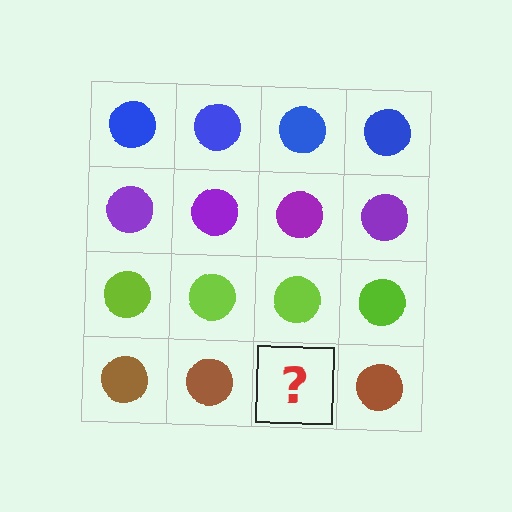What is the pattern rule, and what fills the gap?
The rule is that each row has a consistent color. The gap should be filled with a brown circle.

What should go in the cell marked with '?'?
The missing cell should contain a brown circle.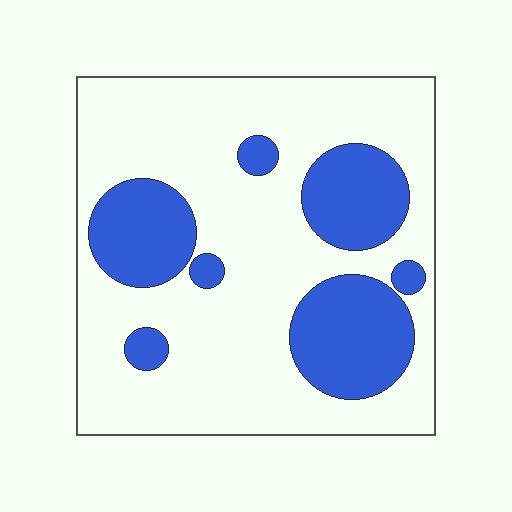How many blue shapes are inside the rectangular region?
7.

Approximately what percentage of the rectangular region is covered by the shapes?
Approximately 30%.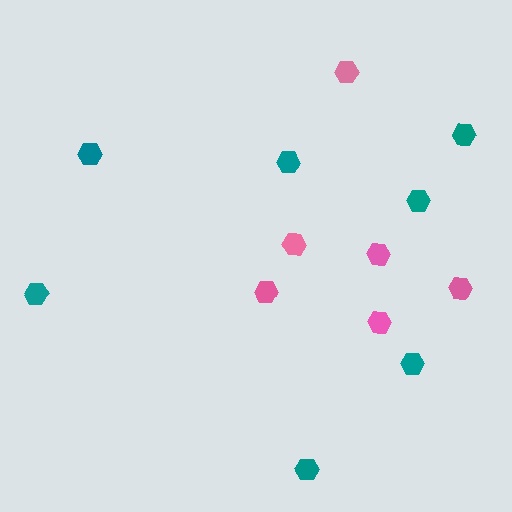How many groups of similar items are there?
There are 2 groups: one group of teal hexagons (7) and one group of pink hexagons (6).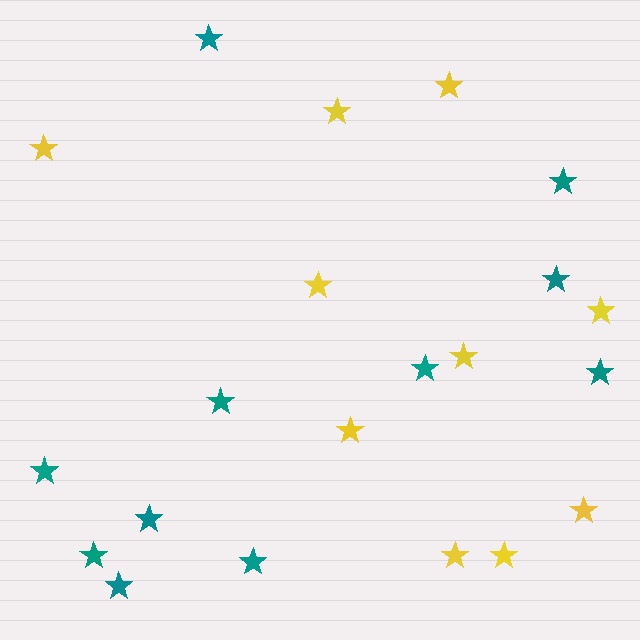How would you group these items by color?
There are 2 groups: one group of teal stars (11) and one group of yellow stars (10).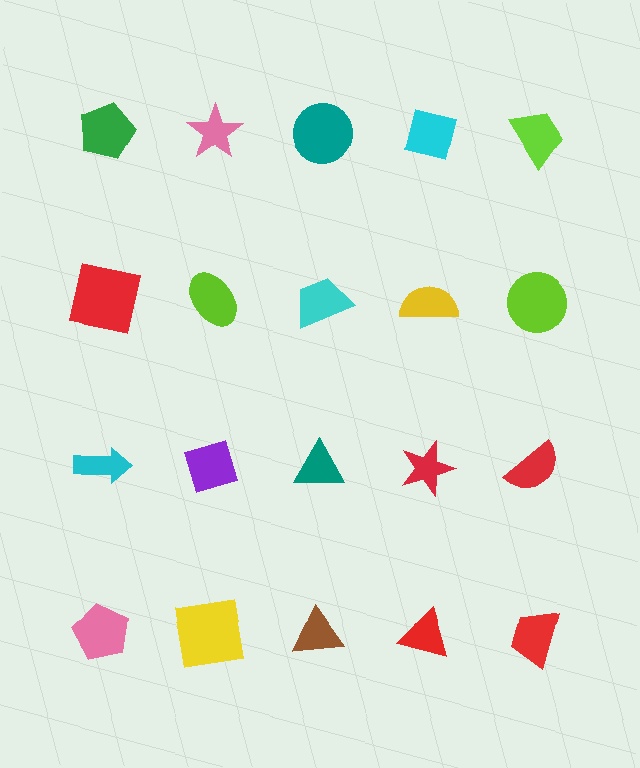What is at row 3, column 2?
A purple diamond.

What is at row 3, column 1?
A cyan arrow.